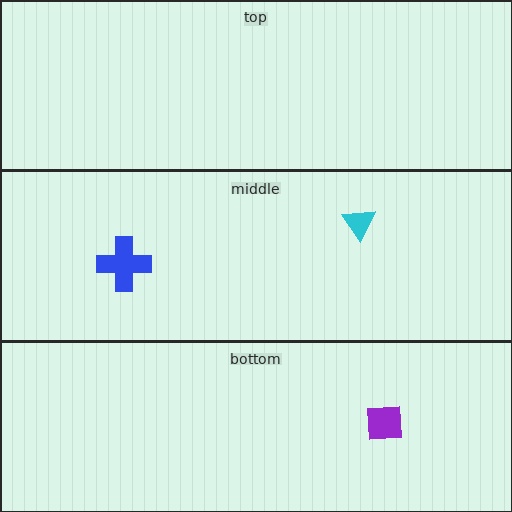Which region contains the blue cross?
The middle region.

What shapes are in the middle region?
The cyan triangle, the blue cross.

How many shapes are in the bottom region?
1.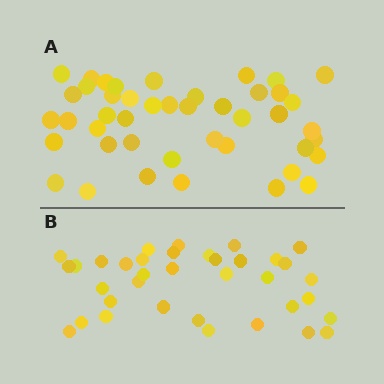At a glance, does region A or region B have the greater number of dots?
Region A (the top region) has more dots.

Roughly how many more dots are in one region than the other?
Region A has roughly 8 or so more dots than region B.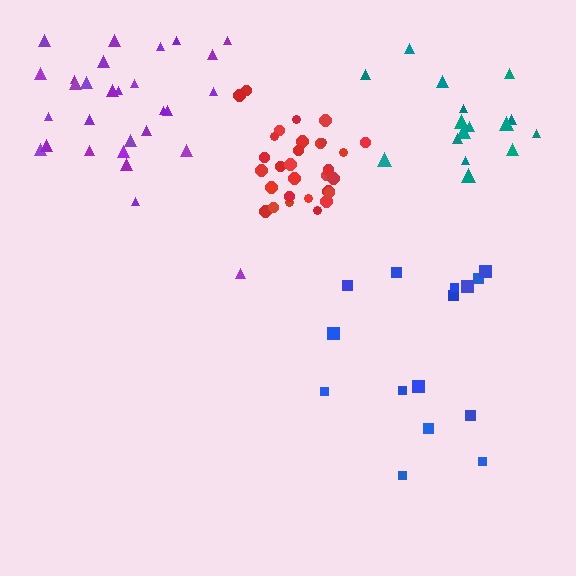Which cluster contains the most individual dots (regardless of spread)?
Red (31).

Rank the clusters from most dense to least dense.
red, teal, purple, blue.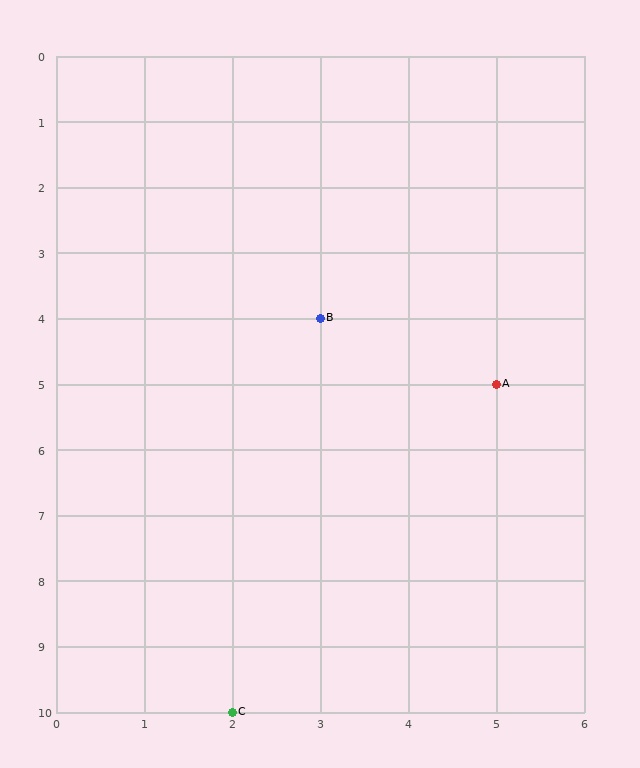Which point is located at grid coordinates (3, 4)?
Point B is at (3, 4).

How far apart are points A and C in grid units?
Points A and C are 3 columns and 5 rows apart (about 5.8 grid units diagonally).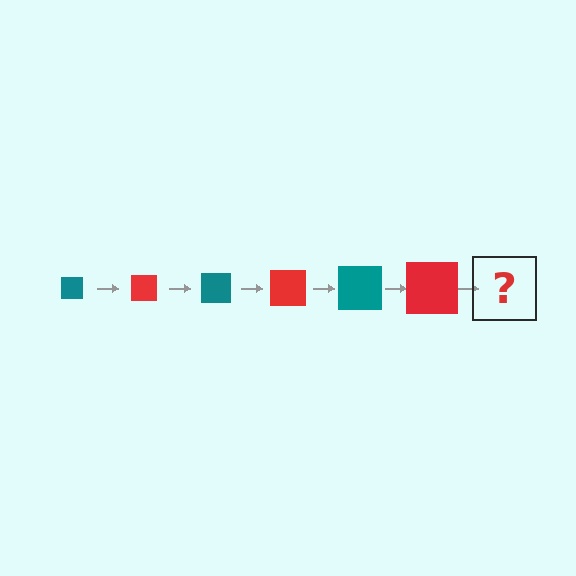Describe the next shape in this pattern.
It should be a teal square, larger than the previous one.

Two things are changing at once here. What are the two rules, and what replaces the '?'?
The two rules are that the square grows larger each step and the color cycles through teal and red. The '?' should be a teal square, larger than the previous one.